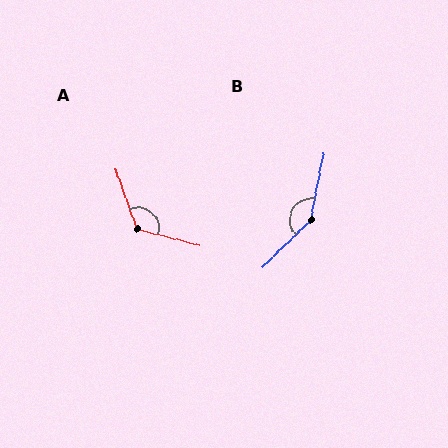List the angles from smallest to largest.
A (124°), B (145°).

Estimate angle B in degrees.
Approximately 145 degrees.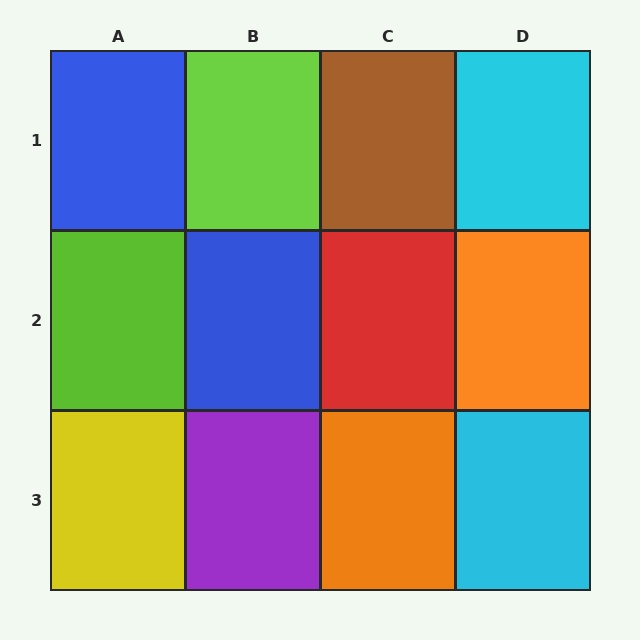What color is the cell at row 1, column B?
Lime.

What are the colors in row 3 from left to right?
Yellow, purple, orange, cyan.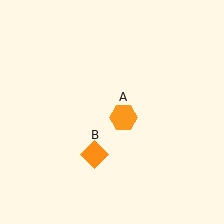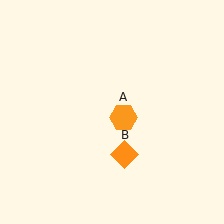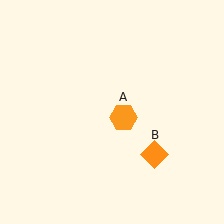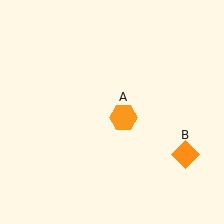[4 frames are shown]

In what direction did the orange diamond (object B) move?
The orange diamond (object B) moved right.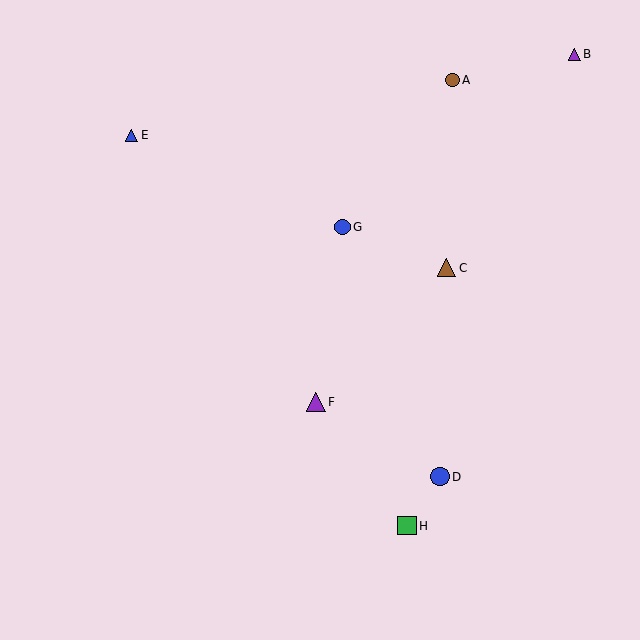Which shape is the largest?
The purple triangle (labeled F) is the largest.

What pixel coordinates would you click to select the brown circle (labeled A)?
Click at (452, 80) to select the brown circle A.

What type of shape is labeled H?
Shape H is a green square.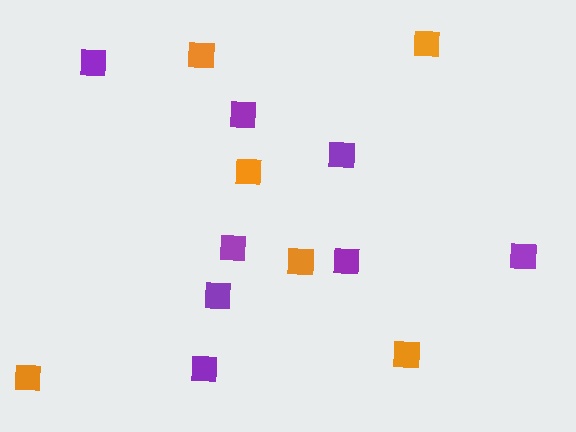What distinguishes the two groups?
There are 2 groups: one group of purple squares (8) and one group of orange squares (6).